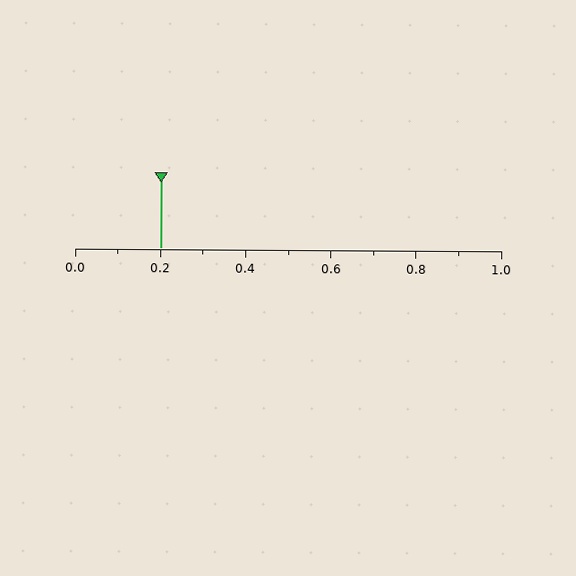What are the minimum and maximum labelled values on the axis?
The axis runs from 0.0 to 1.0.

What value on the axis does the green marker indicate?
The marker indicates approximately 0.2.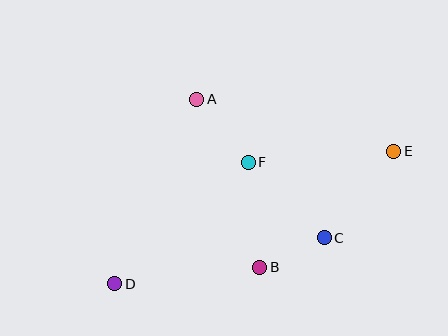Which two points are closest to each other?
Points B and C are closest to each other.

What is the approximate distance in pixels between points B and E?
The distance between B and E is approximately 177 pixels.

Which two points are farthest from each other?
Points D and E are farthest from each other.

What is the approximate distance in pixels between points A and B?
The distance between A and B is approximately 179 pixels.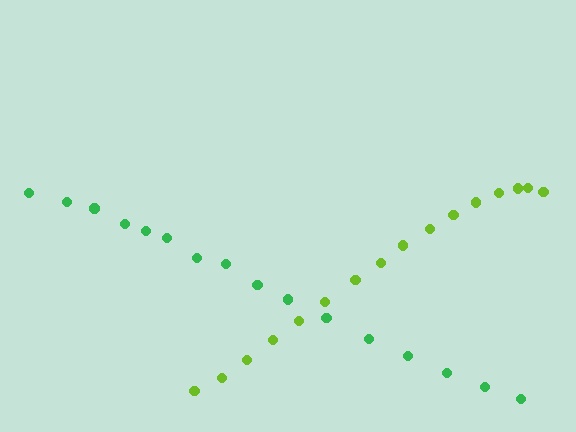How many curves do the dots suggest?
There are 2 distinct paths.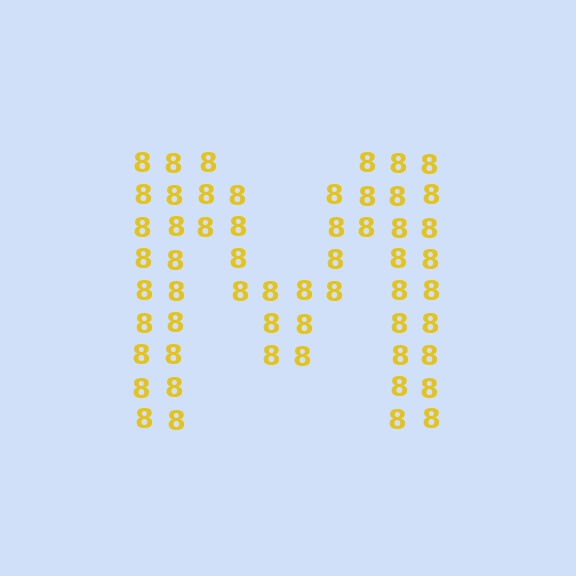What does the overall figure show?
The overall figure shows the letter M.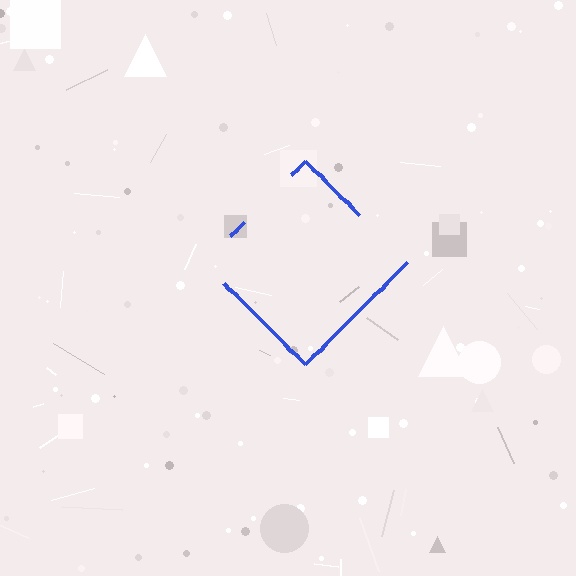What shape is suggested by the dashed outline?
The dashed outline suggests a diamond.